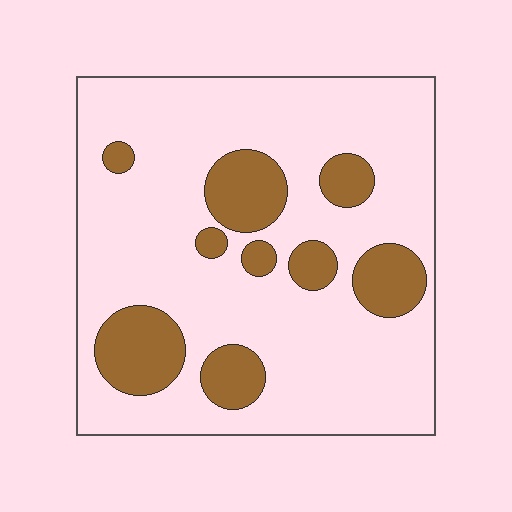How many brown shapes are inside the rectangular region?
9.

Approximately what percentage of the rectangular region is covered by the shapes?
Approximately 20%.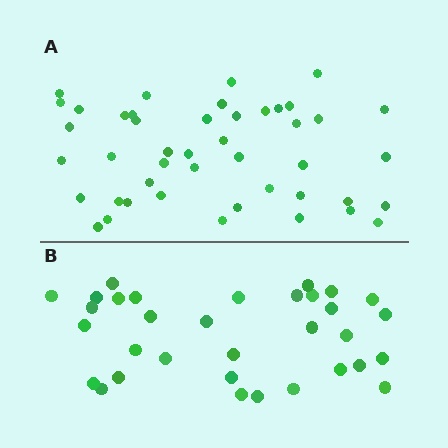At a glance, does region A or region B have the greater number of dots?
Region A (the top region) has more dots.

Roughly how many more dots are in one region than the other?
Region A has roughly 12 or so more dots than region B.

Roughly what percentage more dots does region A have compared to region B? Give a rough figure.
About 35% more.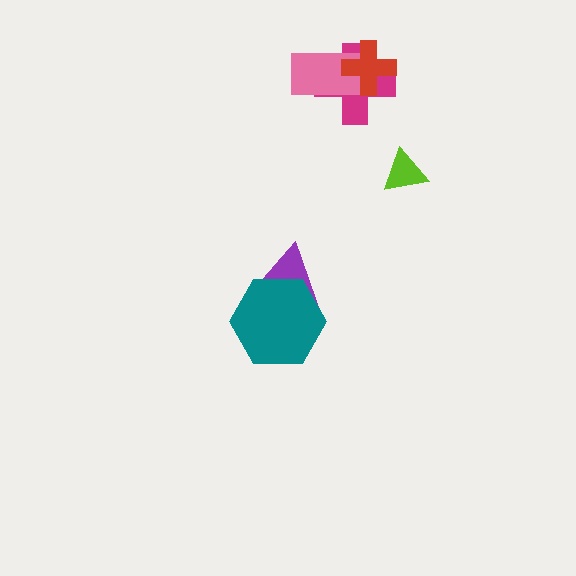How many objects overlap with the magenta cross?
2 objects overlap with the magenta cross.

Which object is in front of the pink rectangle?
The red cross is in front of the pink rectangle.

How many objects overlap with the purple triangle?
1 object overlaps with the purple triangle.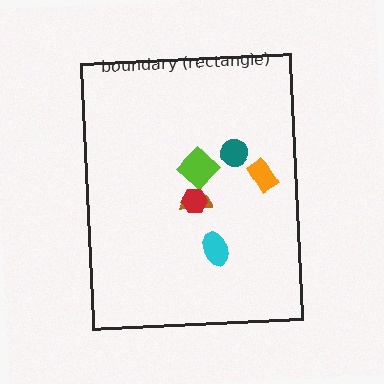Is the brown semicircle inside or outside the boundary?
Inside.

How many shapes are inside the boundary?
6 inside, 0 outside.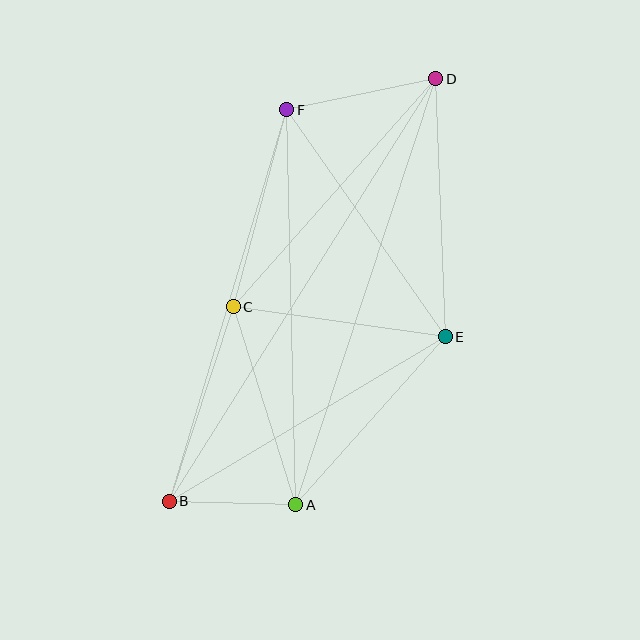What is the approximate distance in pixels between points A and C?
The distance between A and C is approximately 208 pixels.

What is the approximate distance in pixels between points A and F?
The distance between A and F is approximately 395 pixels.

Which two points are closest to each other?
Points A and B are closest to each other.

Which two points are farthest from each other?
Points B and D are farthest from each other.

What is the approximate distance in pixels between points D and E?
The distance between D and E is approximately 258 pixels.